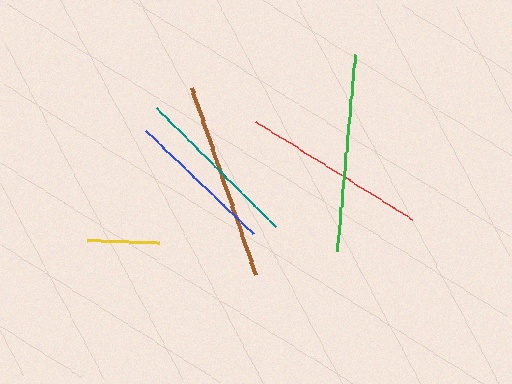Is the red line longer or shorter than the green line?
The green line is longer than the red line.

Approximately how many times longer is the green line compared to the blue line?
The green line is approximately 1.3 times the length of the blue line.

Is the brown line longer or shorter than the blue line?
The brown line is longer than the blue line.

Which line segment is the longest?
The brown line is the longest at approximately 198 pixels.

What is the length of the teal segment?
The teal segment is approximately 168 pixels long.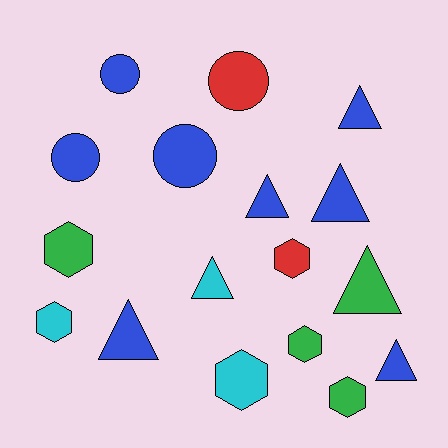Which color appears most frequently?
Blue, with 8 objects.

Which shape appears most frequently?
Triangle, with 7 objects.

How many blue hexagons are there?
There are no blue hexagons.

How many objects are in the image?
There are 17 objects.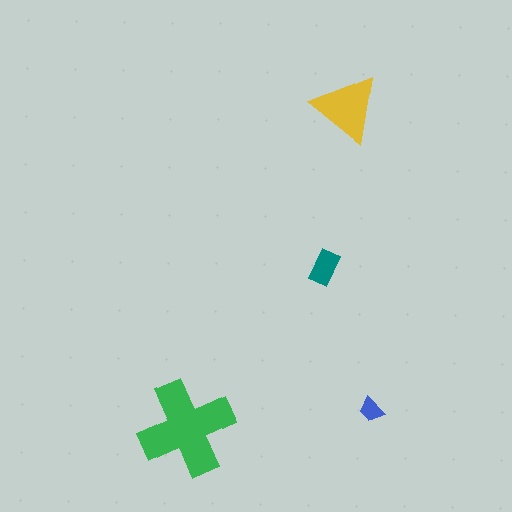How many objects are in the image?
There are 4 objects in the image.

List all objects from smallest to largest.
The blue trapezoid, the teal rectangle, the yellow triangle, the green cross.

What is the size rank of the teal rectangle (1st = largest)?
3rd.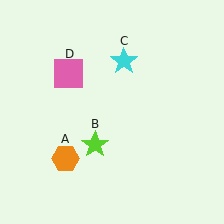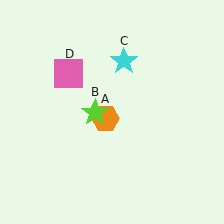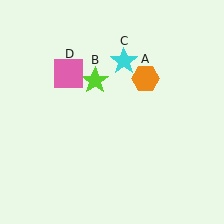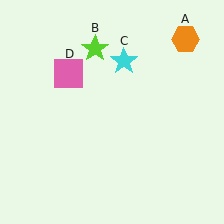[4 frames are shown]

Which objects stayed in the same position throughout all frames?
Cyan star (object C) and pink square (object D) remained stationary.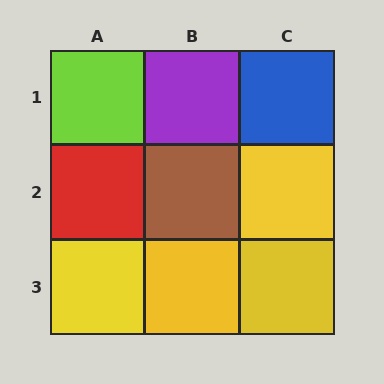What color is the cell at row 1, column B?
Purple.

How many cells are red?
1 cell is red.